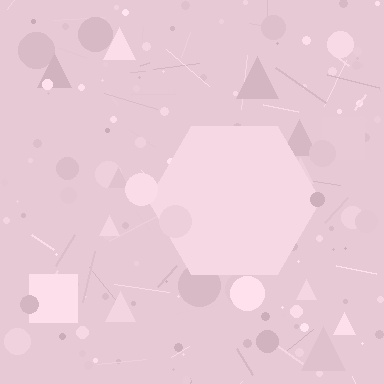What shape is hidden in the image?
A hexagon is hidden in the image.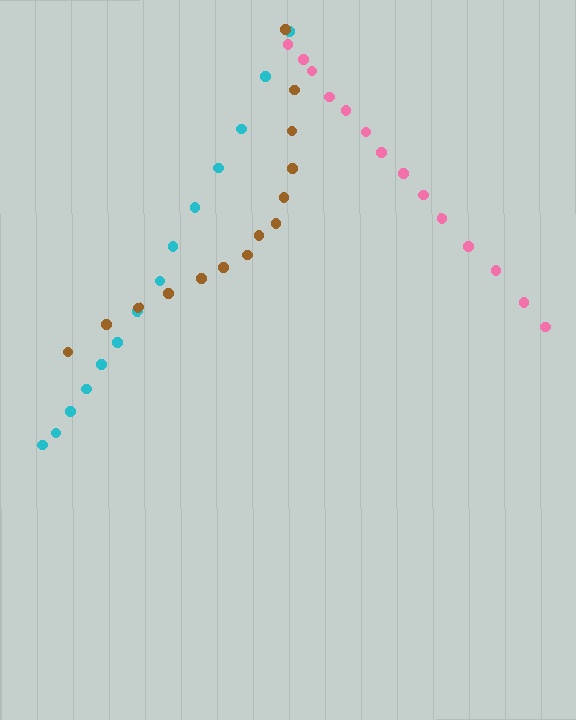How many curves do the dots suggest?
There are 3 distinct paths.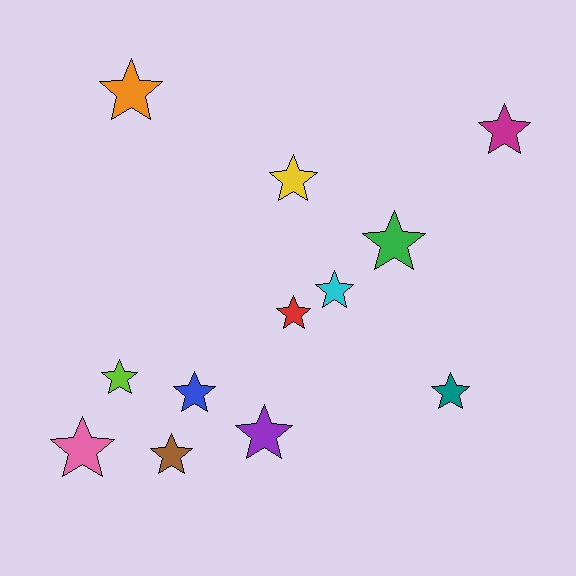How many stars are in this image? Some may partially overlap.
There are 12 stars.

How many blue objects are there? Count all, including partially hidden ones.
There is 1 blue object.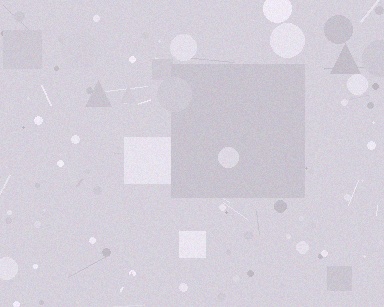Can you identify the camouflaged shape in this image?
The camouflaged shape is a square.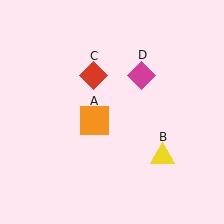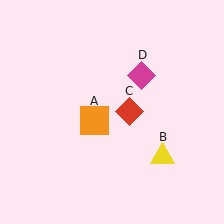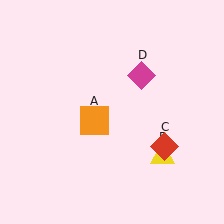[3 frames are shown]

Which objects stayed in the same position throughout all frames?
Orange square (object A) and yellow triangle (object B) and magenta diamond (object D) remained stationary.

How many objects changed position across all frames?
1 object changed position: red diamond (object C).